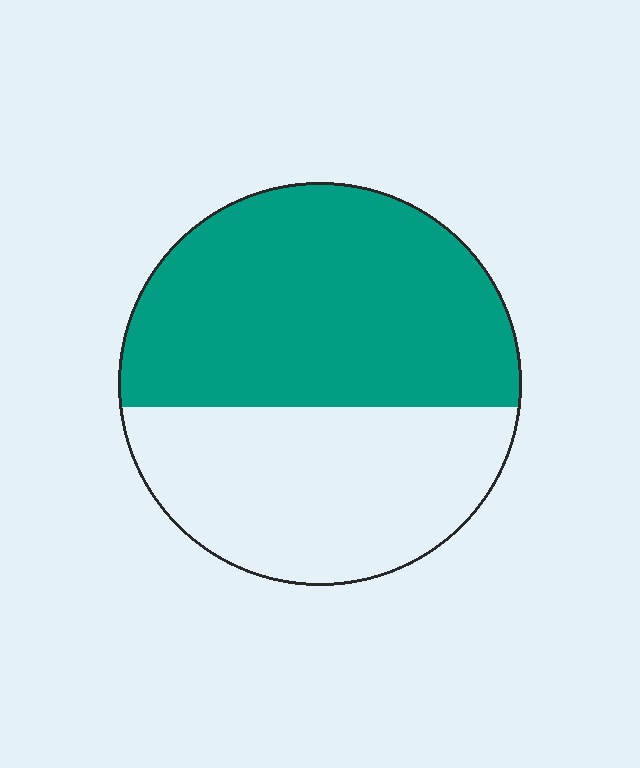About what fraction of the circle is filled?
About three fifths (3/5).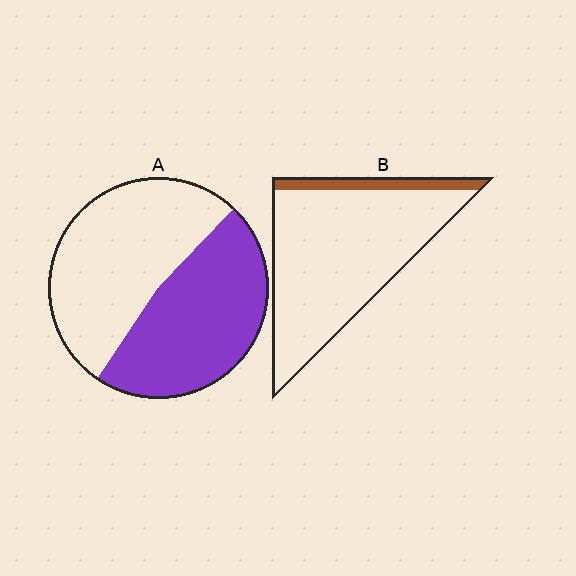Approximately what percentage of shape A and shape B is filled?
A is approximately 50% and B is approximately 10%.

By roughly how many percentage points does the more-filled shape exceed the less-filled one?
By roughly 35 percentage points (A over B).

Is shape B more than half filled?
No.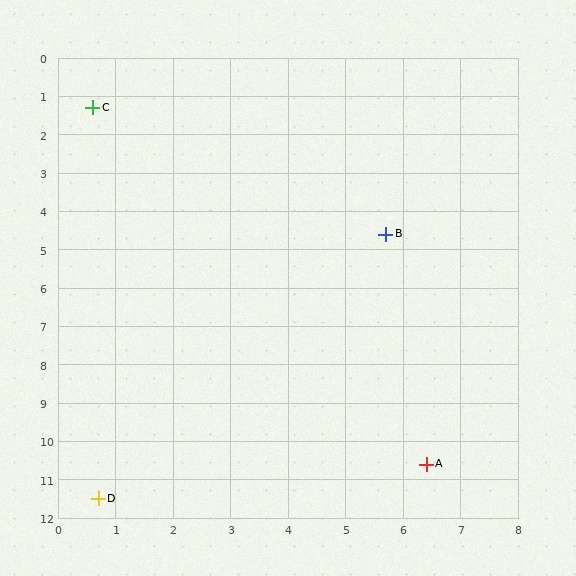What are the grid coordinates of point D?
Point D is at approximately (0.7, 11.5).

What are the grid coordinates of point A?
Point A is at approximately (6.4, 10.6).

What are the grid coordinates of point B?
Point B is at approximately (5.7, 4.6).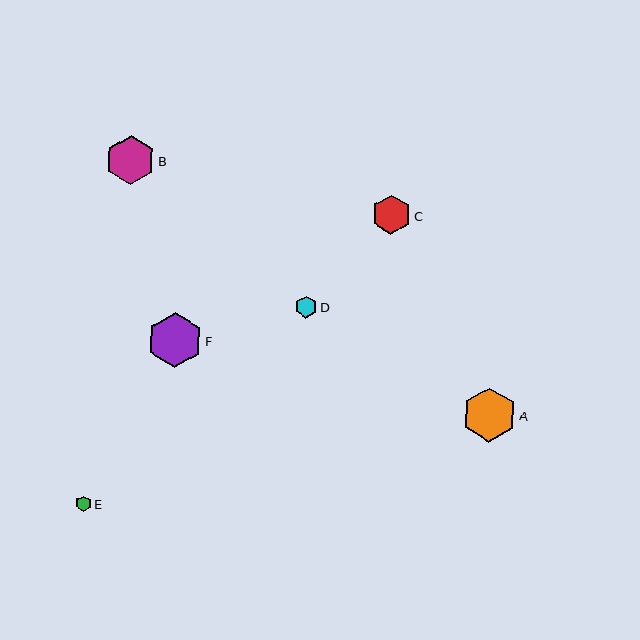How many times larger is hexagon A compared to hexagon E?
Hexagon A is approximately 3.4 times the size of hexagon E.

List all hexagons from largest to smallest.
From largest to smallest: F, A, B, C, D, E.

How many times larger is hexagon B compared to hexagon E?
Hexagon B is approximately 3.1 times the size of hexagon E.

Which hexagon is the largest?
Hexagon F is the largest with a size of approximately 55 pixels.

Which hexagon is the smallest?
Hexagon E is the smallest with a size of approximately 16 pixels.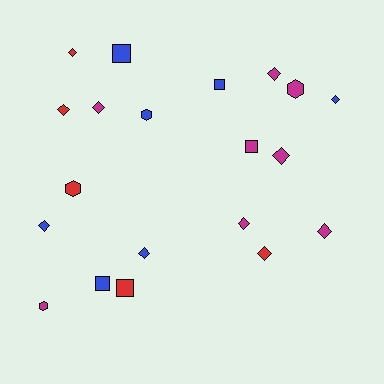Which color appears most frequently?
Magenta, with 8 objects.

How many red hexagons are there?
There is 1 red hexagon.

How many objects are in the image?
There are 20 objects.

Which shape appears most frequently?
Diamond, with 11 objects.